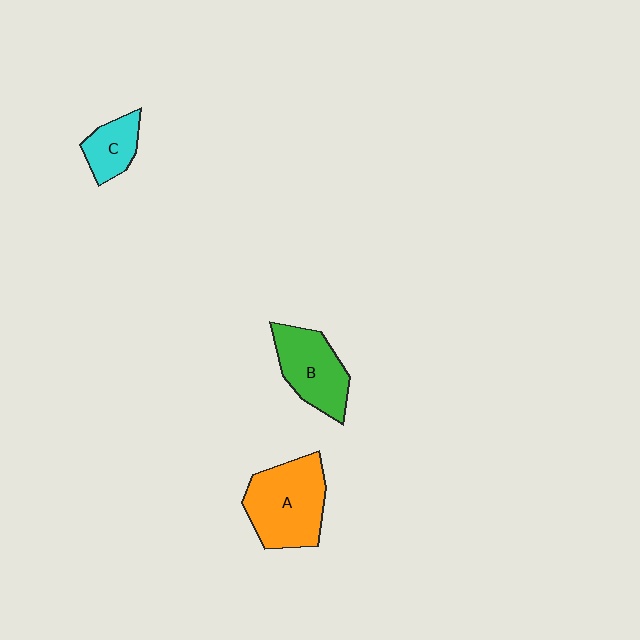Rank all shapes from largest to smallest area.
From largest to smallest: A (orange), B (green), C (cyan).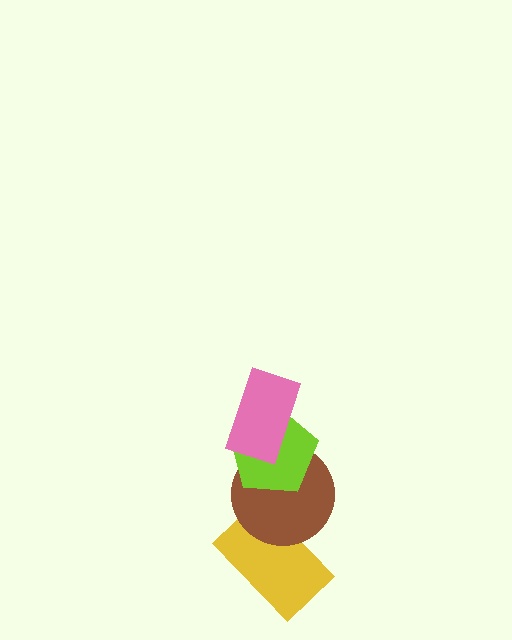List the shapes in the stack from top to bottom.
From top to bottom: the pink rectangle, the lime pentagon, the brown circle, the yellow rectangle.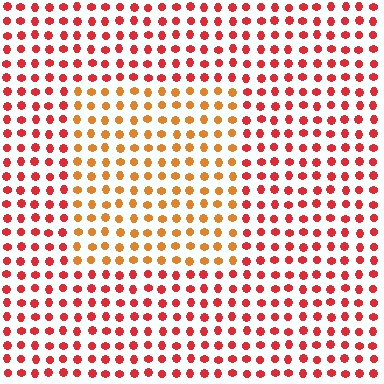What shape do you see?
I see a rectangle.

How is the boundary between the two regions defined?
The boundary is defined purely by a slight shift in hue (about 34 degrees). Spacing, size, and orientation are identical on both sides.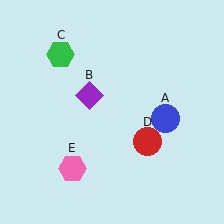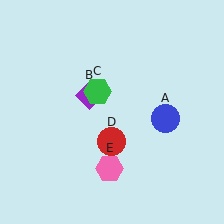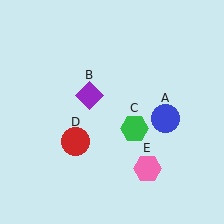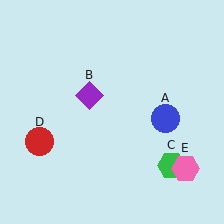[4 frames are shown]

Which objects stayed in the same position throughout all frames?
Blue circle (object A) and purple diamond (object B) remained stationary.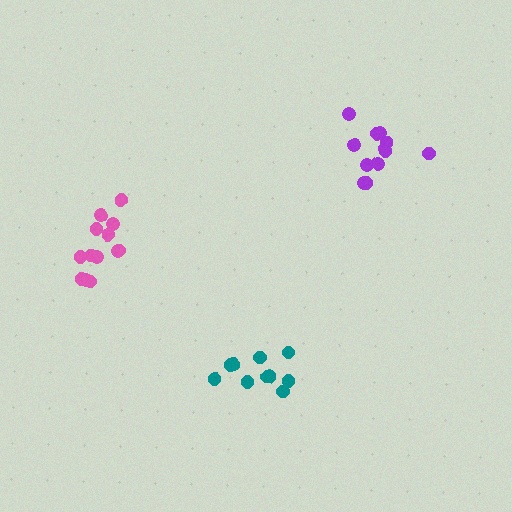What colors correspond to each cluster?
The clusters are colored: pink, teal, purple.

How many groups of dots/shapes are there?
There are 3 groups.